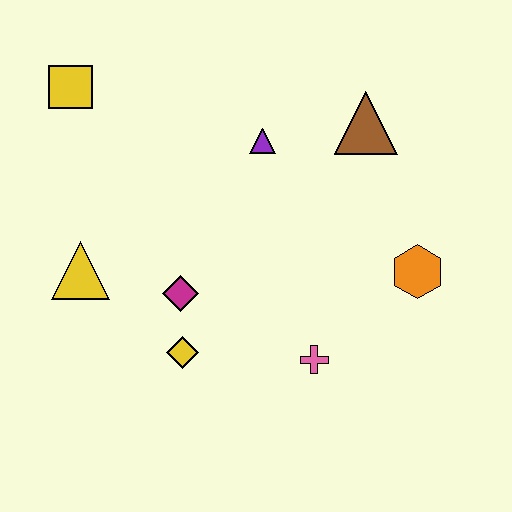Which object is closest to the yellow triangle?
The magenta diamond is closest to the yellow triangle.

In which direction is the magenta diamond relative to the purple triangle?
The magenta diamond is below the purple triangle.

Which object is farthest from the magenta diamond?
The brown triangle is farthest from the magenta diamond.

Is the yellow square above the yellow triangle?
Yes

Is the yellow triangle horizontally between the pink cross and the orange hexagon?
No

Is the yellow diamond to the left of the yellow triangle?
No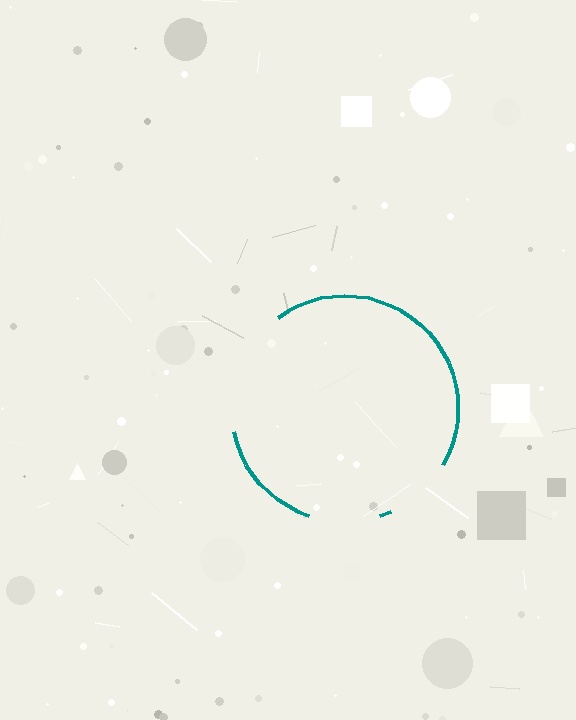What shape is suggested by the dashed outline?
The dashed outline suggests a circle.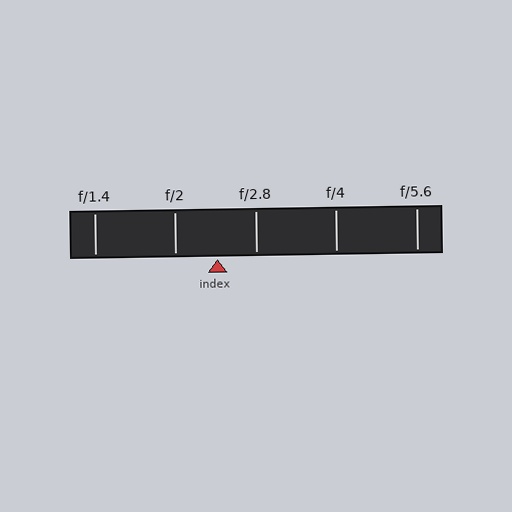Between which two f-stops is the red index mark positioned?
The index mark is between f/2 and f/2.8.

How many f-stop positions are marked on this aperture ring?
There are 5 f-stop positions marked.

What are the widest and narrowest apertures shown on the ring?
The widest aperture shown is f/1.4 and the narrowest is f/5.6.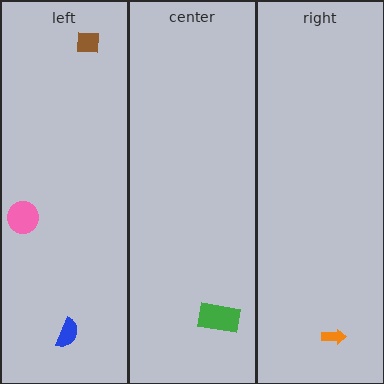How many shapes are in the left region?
3.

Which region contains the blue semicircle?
The left region.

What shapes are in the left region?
The blue semicircle, the brown square, the pink circle.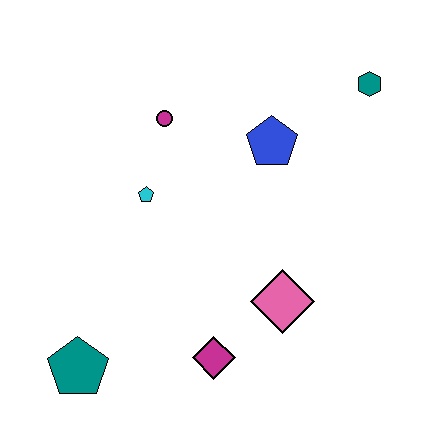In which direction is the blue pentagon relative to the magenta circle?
The blue pentagon is to the right of the magenta circle.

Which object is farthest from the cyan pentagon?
The teal hexagon is farthest from the cyan pentagon.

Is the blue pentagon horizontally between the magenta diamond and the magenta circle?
No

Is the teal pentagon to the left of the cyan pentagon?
Yes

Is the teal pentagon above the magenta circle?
No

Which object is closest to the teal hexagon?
The blue pentagon is closest to the teal hexagon.